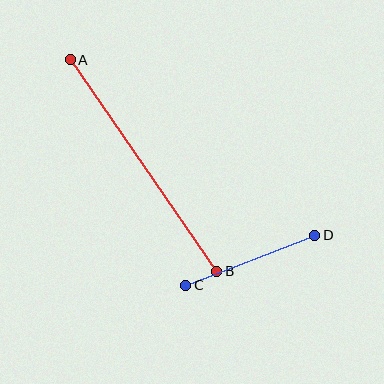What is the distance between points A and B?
The distance is approximately 257 pixels.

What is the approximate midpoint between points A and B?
The midpoint is at approximately (144, 165) pixels.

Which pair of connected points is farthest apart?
Points A and B are farthest apart.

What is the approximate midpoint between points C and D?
The midpoint is at approximately (250, 260) pixels.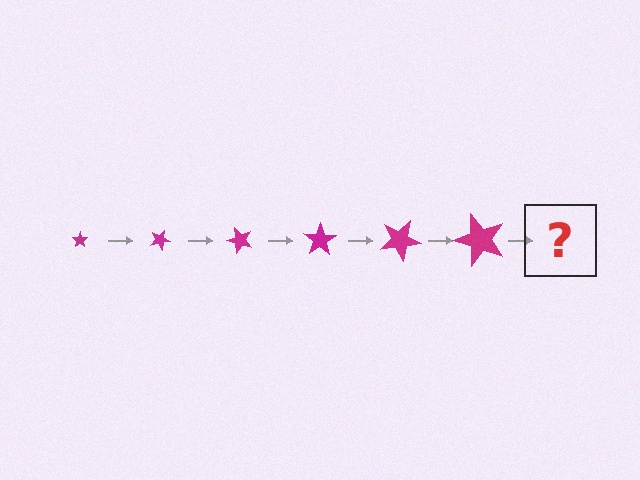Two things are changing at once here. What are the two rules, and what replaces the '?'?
The two rules are that the star grows larger each step and it rotates 25 degrees each step. The '?' should be a star, larger than the previous one and rotated 150 degrees from the start.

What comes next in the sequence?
The next element should be a star, larger than the previous one and rotated 150 degrees from the start.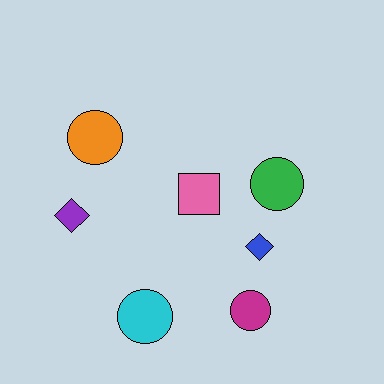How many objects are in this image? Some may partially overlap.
There are 7 objects.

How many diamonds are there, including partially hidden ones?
There are 2 diamonds.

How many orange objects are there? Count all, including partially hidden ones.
There is 1 orange object.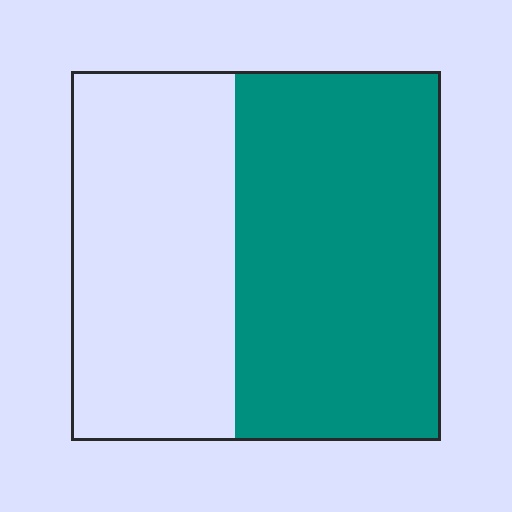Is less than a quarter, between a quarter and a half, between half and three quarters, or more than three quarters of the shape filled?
Between half and three quarters.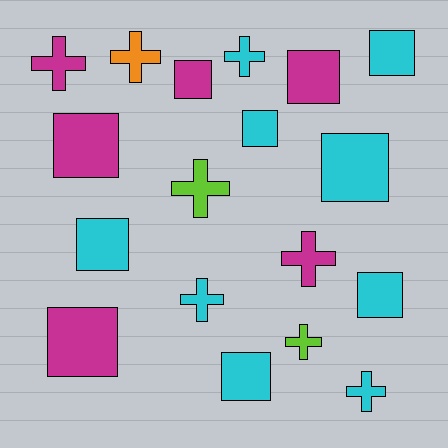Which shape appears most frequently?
Square, with 10 objects.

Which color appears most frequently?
Cyan, with 9 objects.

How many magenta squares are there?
There are 4 magenta squares.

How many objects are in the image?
There are 18 objects.